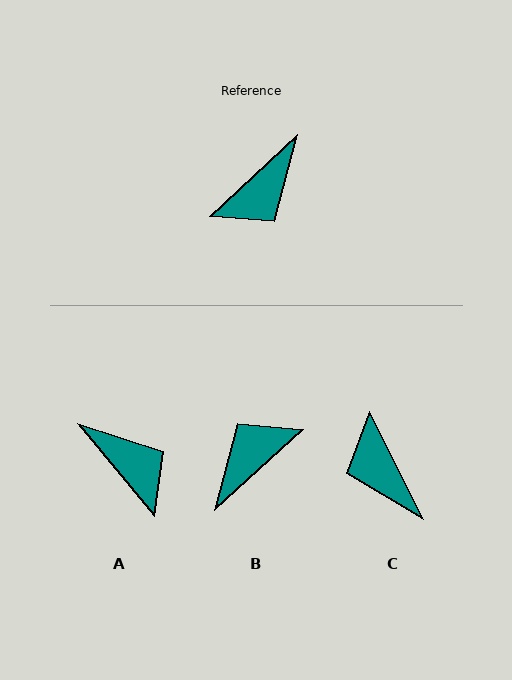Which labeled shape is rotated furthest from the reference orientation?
B, about 179 degrees away.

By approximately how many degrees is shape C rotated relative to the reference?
Approximately 107 degrees clockwise.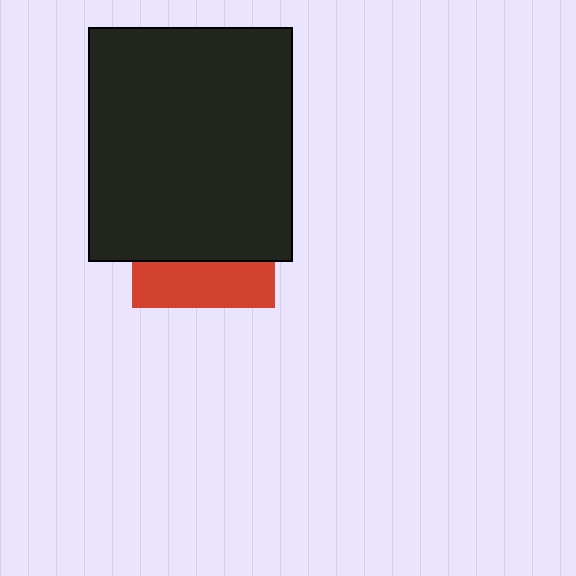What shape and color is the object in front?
The object in front is a black rectangle.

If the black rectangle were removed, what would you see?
You would see the complete red square.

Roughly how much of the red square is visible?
A small part of it is visible (roughly 32%).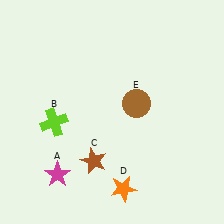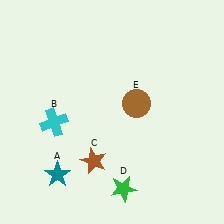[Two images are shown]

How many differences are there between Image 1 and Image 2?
There are 3 differences between the two images.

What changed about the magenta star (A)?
In Image 1, A is magenta. In Image 2, it changed to teal.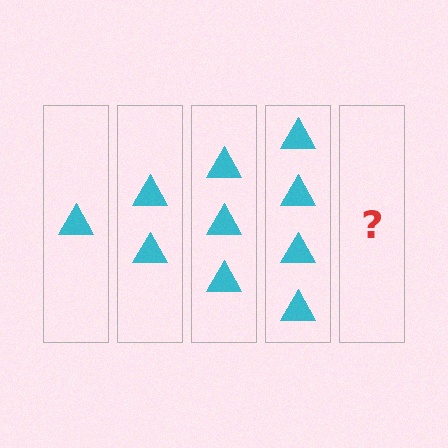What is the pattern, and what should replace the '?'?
The pattern is that each step adds one more triangle. The '?' should be 5 triangles.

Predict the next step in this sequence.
The next step is 5 triangles.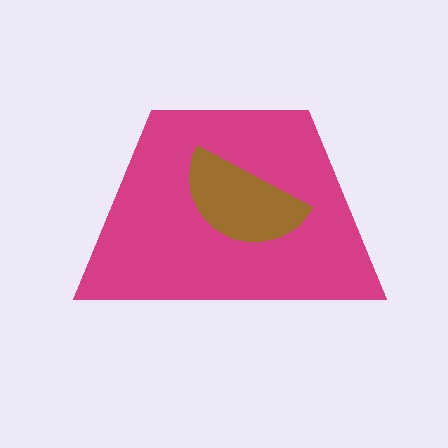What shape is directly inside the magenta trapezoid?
The brown semicircle.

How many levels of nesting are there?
2.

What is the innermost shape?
The brown semicircle.